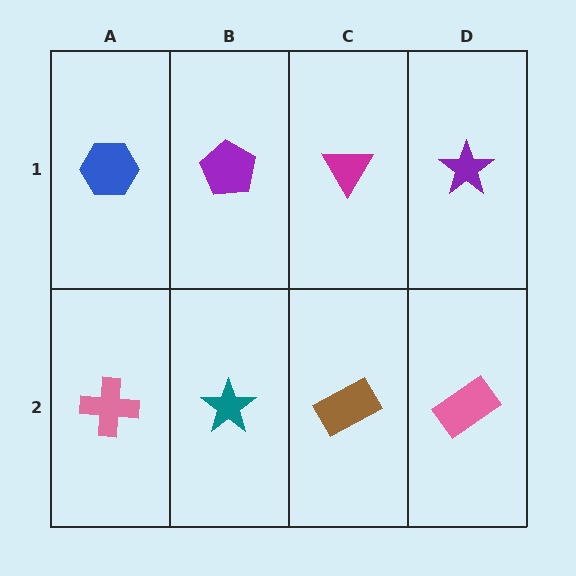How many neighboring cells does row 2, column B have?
3.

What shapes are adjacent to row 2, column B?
A purple pentagon (row 1, column B), a pink cross (row 2, column A), a brown rectangle (row 2, column C).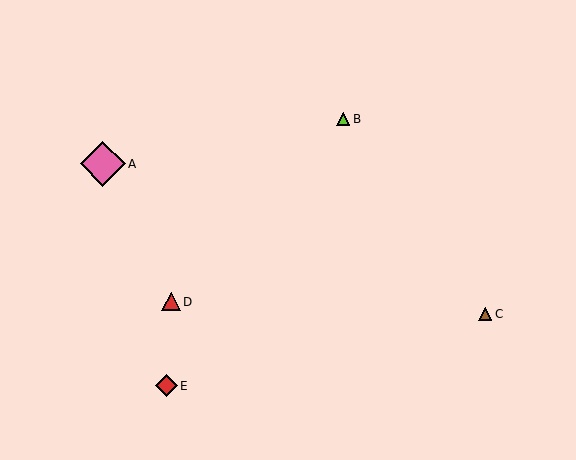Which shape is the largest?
The pink diamond (labeled A) is the largest.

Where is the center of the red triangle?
The center of the red triangle is at (171, 302).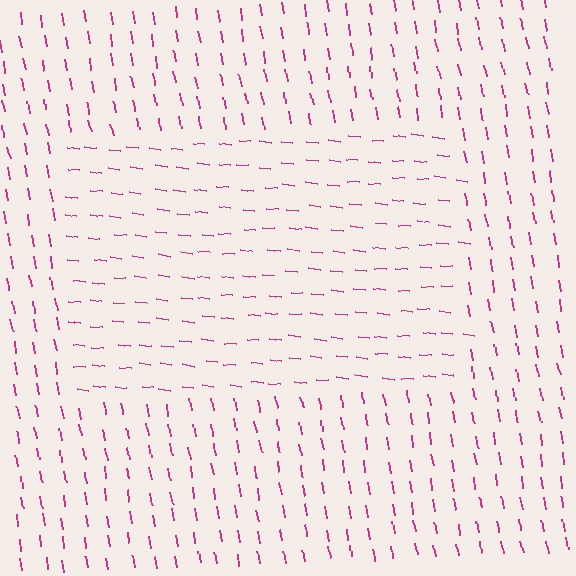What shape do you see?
I see a rectangle.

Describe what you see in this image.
The image is filled with small magenta line segments. A rectangle region in the image has lines oriented differently from the surrounding lines, creating a visible texture boundary.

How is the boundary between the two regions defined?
The boundary is defined purely by a change in line orientation (approximately 74 degrees difference). All lines are the same color and thickness.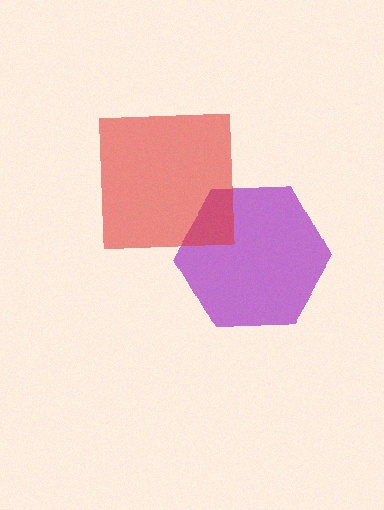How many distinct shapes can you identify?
There are 2 distinct shapes: a purple hexagon, a red square.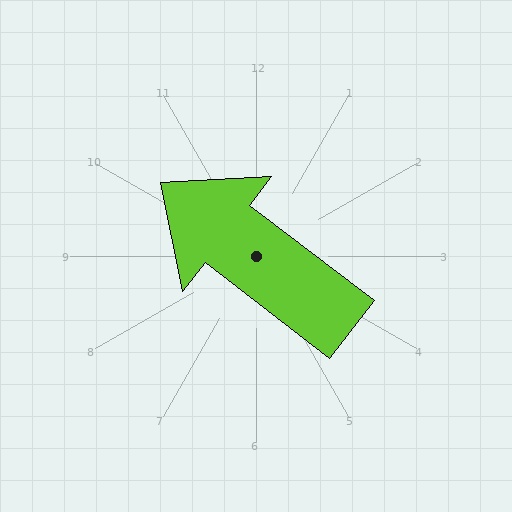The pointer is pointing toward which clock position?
Roughly 10 o'clock.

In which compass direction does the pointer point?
Northwest.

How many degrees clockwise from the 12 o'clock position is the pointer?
Approximately 308 degrees.